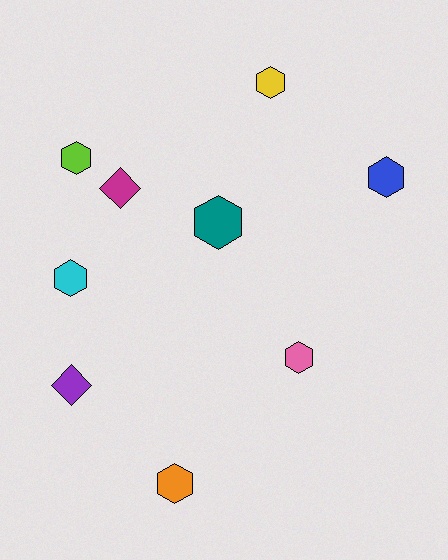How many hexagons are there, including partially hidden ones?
There are 7 hexagons.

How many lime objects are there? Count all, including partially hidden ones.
There is 1 lime object.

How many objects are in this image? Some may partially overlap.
There are 9 objects.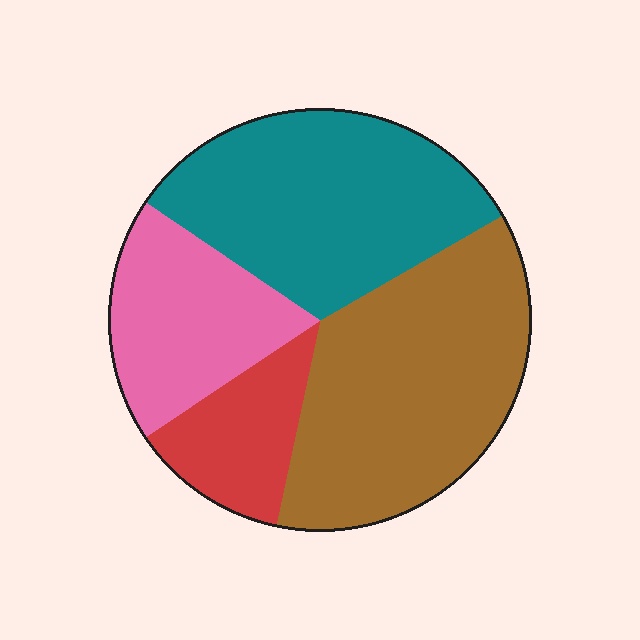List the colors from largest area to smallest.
From largest to smallest: brown, teal, pink, red.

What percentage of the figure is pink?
Pink takes up less than a quarter of the figure.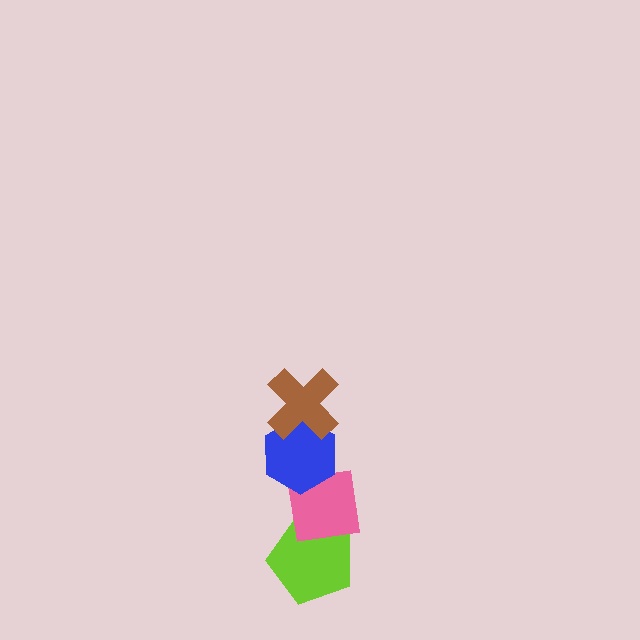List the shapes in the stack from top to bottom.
From top to bottom: the brown cross, the blue hexagon, the pink square, the lime pentagon.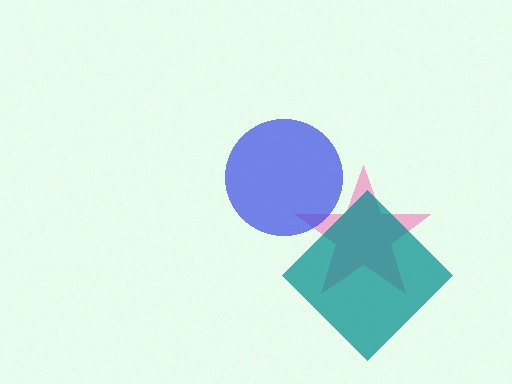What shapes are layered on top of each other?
The layered shapes are: a pink star, a blue circle, a teal diamond.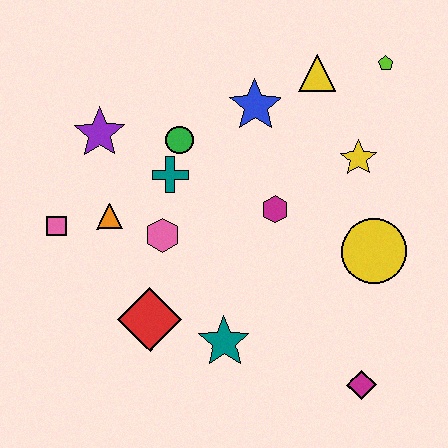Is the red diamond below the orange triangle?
Yes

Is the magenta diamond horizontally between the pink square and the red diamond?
No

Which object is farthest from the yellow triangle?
The magenta diamond is farthest from the yellow triangle.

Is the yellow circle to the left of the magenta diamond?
No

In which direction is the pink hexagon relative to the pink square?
The pink hexagon is to the right of the pink square.